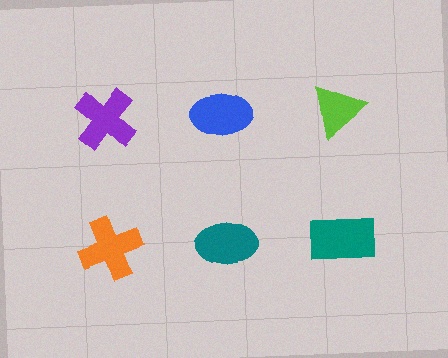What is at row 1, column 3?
A lime triangle.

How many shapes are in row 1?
3 shapes.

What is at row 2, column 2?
A teal ellipse.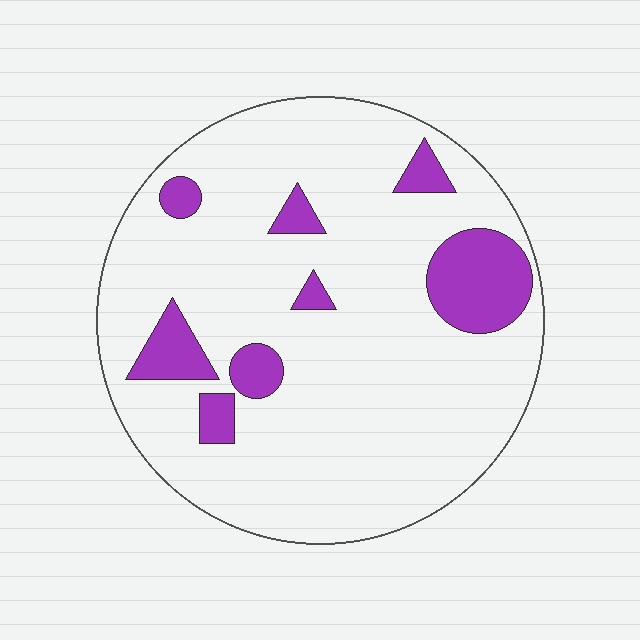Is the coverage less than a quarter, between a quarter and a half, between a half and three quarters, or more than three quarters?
Less than a quarter.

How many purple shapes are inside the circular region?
8.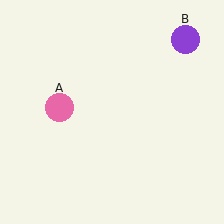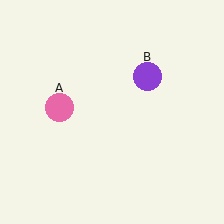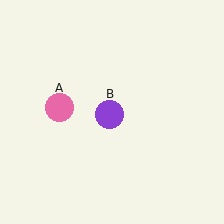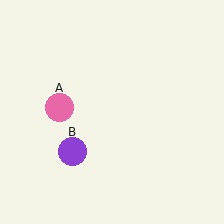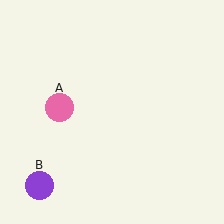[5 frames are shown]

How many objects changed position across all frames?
1 object changed position: purple circle (object B).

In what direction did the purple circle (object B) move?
The purple circle (object B) moved down and to the left.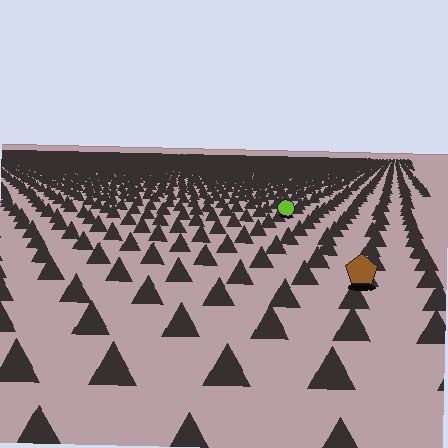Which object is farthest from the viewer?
The lime circle is farthest from the viewer. It appears smaller and the ground texture around it is denser.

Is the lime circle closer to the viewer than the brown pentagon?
No. The brown pentagon is closer — you can tell from the texture gradient: the ground texture is coarser near it.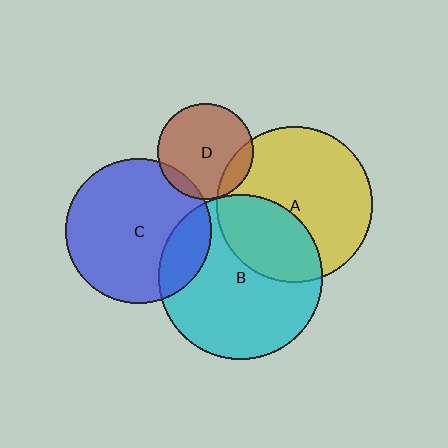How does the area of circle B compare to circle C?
Approximately 1.3 times.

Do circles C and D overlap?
Yes.